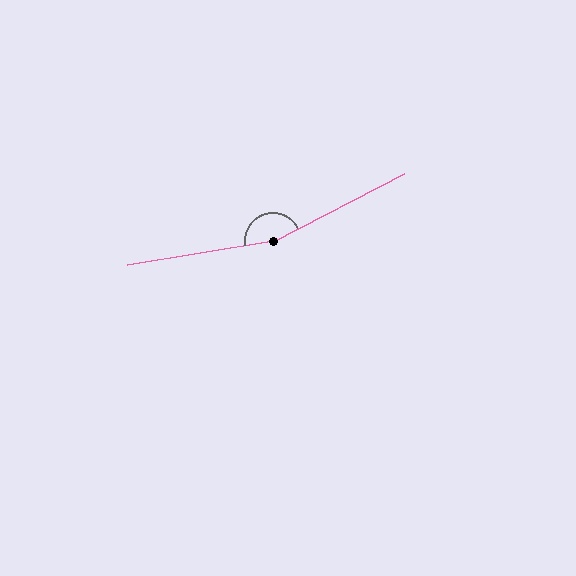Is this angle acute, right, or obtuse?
It is obtuse.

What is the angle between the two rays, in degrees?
Approximately 162 degrees.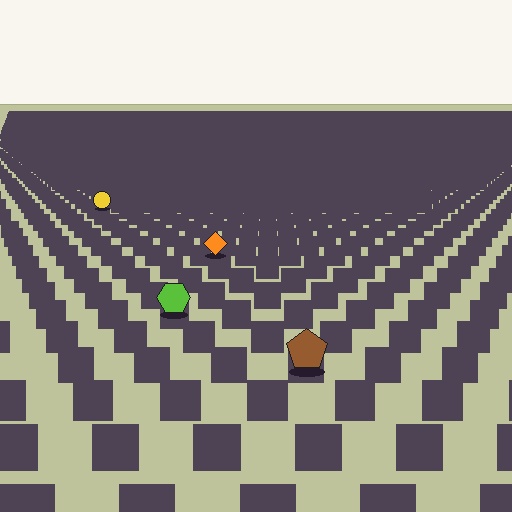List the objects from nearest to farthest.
From nearest to farthest: the brown pentagon, the lime hexagon, the orange diamond, the yellow circle.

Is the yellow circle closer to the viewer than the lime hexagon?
No. The lime hexagon is closer — you can tell from the texture gradient: the ground texture is coarser near it.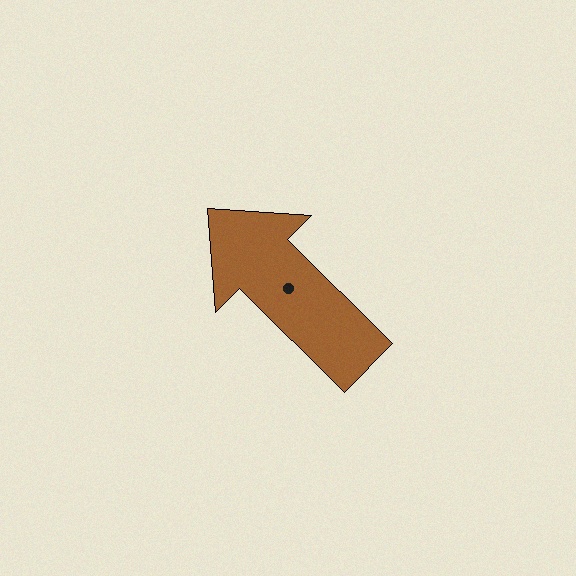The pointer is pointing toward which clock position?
Roughly 10 o'clock.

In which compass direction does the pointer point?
Northwest.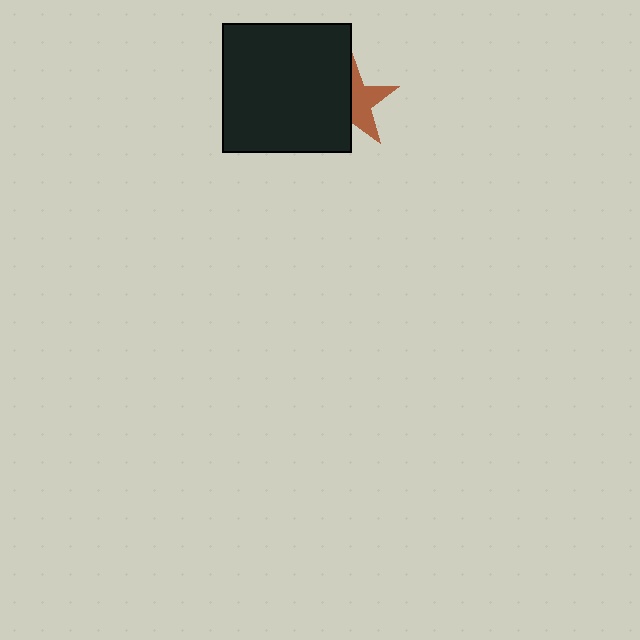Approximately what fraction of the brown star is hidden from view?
Roughly 51% of the brown star is hidden behind the black square.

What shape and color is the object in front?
The object in front is a black square.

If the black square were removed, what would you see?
You would see the complete brown star.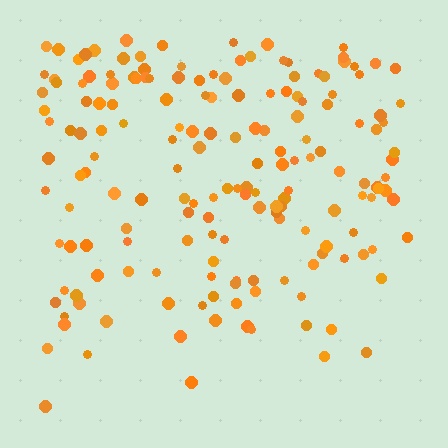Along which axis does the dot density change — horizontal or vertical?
Vertical.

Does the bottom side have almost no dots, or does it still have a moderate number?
Still a moderate number, just noticeably fewer than the top.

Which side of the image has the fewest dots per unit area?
The bottom.